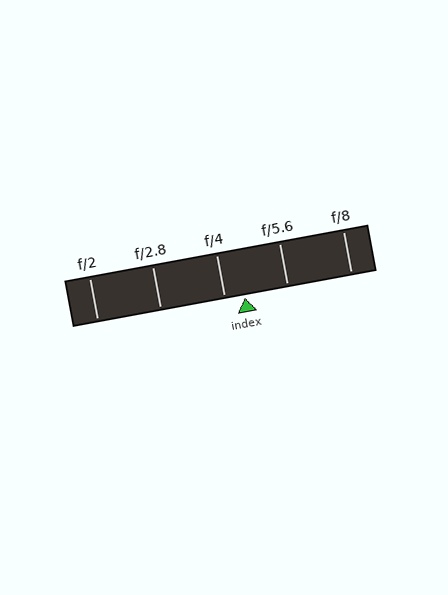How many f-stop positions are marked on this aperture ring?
There are 5 f-stop positions marked.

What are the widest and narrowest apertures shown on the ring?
The widest aperture shown is f/2 and the narrowest is f/8.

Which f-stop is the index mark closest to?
The index mark is closest to f/4.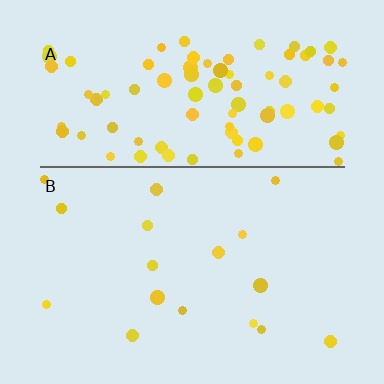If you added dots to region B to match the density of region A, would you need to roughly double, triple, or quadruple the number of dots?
Approximately quadruple.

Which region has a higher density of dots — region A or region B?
A (the top).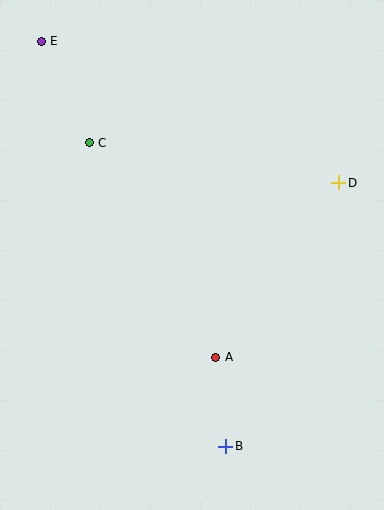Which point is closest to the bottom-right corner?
Point B is closest to the bottom-right corner.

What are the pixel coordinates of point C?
Point C is at (89, 143).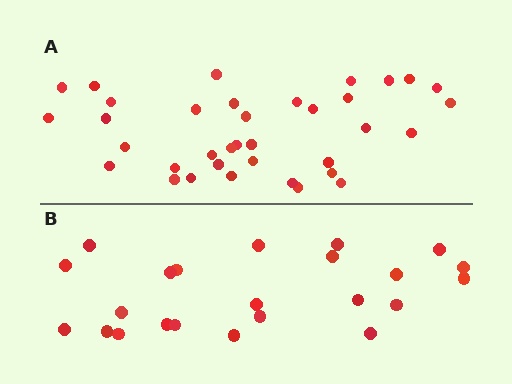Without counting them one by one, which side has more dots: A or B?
Region A (the top region) has more dots.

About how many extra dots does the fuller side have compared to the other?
Region A has approximately 15 more dots than region B.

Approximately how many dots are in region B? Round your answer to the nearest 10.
About 20 dots. (The exact count is 23, which rounds to 20.)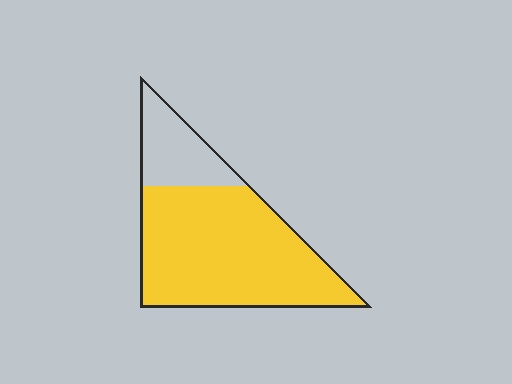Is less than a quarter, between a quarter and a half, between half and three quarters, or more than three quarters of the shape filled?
More than three quarters.